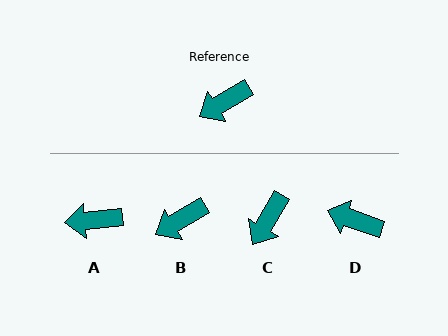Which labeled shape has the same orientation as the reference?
B.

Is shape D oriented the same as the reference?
No, it is off by about 50 degrees.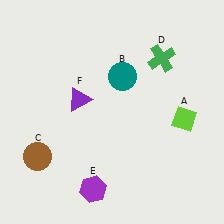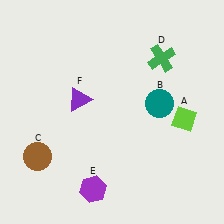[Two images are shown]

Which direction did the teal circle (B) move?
The teal circle (B) moved right.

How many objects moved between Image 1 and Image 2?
1 object moved between the two images.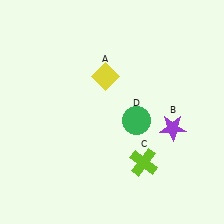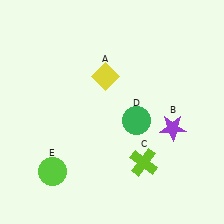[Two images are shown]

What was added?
A lime circle (E) was added in Image 2.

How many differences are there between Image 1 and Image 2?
There is 1 difference between the two images.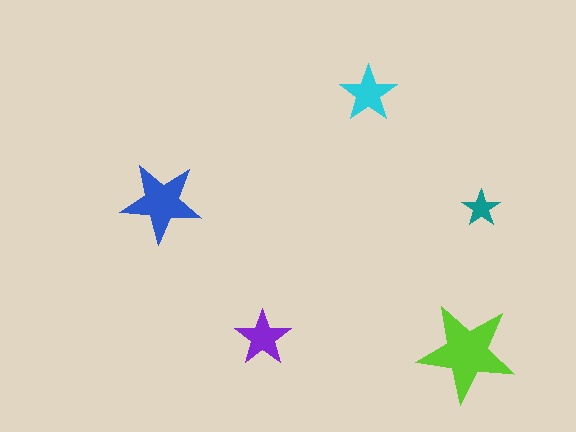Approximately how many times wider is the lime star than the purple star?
About 2 times wider.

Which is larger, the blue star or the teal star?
The blue one.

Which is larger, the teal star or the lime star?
The lime one.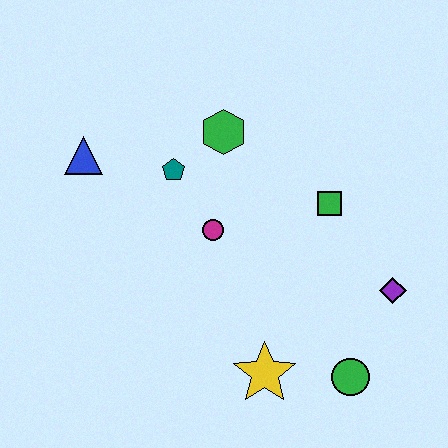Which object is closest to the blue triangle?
The teal pentagon is closest to the blue triangle.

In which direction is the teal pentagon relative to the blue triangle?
The teal pentagon is to the right of the blue triangle.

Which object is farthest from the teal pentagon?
The green circle is farthest from the teal pentagon.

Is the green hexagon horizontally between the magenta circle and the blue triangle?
No